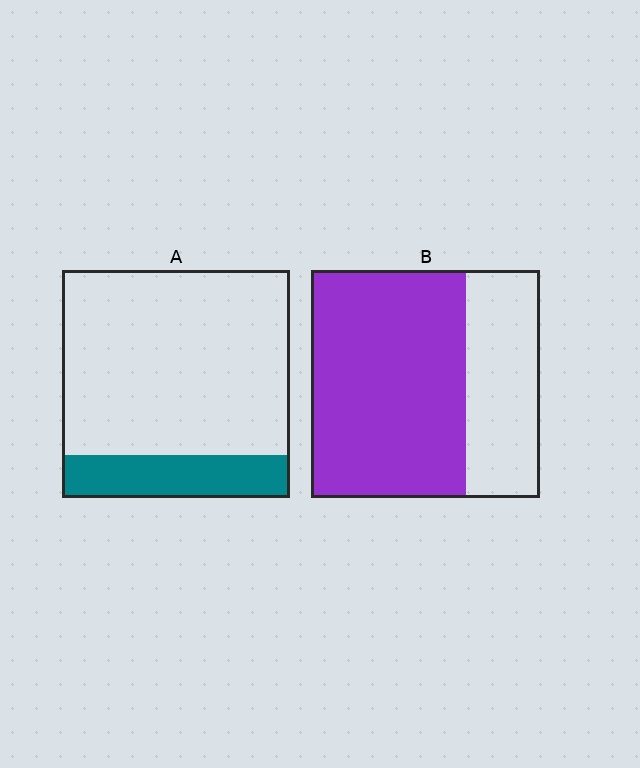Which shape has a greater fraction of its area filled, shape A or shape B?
Shape B.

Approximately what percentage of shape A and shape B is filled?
A is approximately 20% and B is approximately 70%.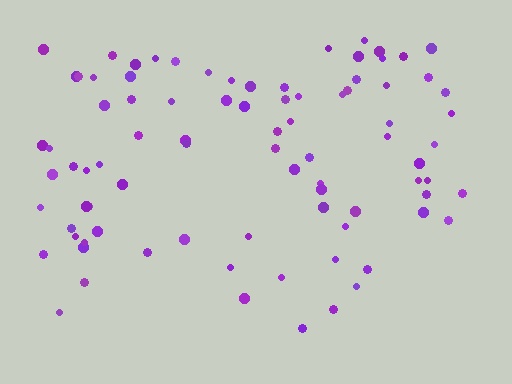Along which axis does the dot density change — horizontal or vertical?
Vertical.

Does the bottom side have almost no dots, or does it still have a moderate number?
Still a moderate number, just noticeably fewer than the top.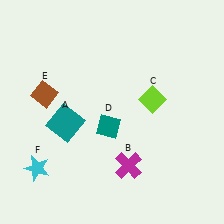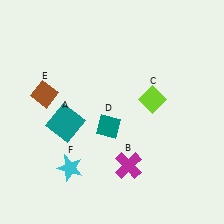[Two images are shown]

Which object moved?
The cyan star (F) moved right.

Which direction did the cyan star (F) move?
The cyan star (F) moved right.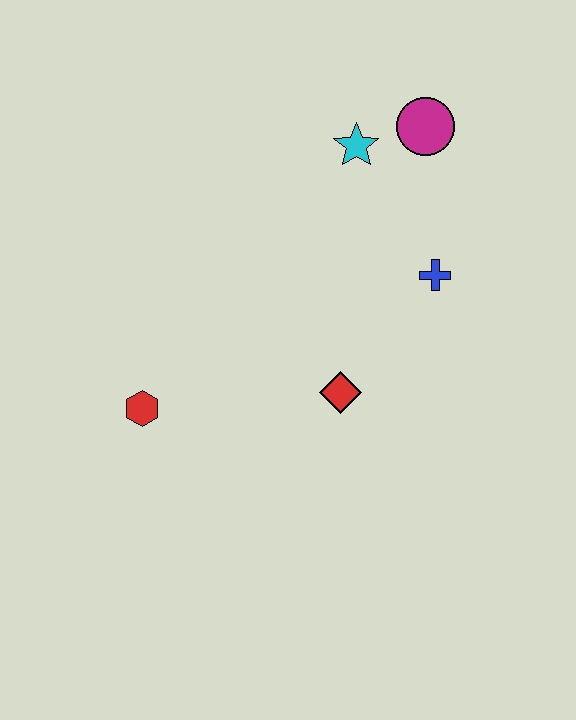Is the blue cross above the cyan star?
No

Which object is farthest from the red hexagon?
The magenta circle is farthest from the red hexagon.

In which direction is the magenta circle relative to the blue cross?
The magenta circle is above the blue cross.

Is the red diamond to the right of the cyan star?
No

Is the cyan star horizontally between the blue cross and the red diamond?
Yes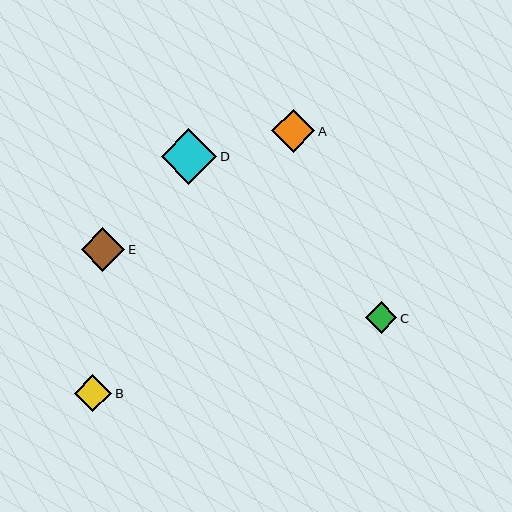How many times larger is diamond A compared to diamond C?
Diamond A is approximately 1.4 times the size of diamond C.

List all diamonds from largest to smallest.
From largest to smallest: D, E, A, B, C.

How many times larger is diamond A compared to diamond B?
Diamond A is approximately 1.1 times the size of diamond B.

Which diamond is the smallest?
Diamond C is the smallest with a size of approximately 31 pixels.